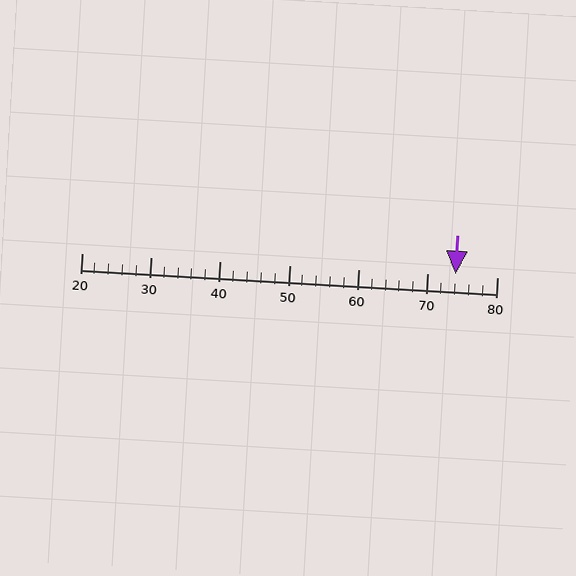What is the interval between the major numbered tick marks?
The major tick marks are spaced 10 units apart.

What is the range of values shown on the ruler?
The ruler shows values from 20 to 80.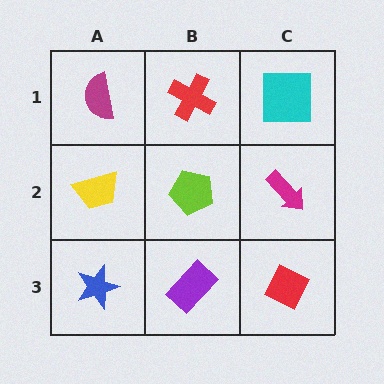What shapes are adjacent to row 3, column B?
A lime pentagon (row 2, column B), a blue star (row 3, column A), a red diamond (row 3, column C).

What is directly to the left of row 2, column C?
A lime pentagon.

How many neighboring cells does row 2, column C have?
3.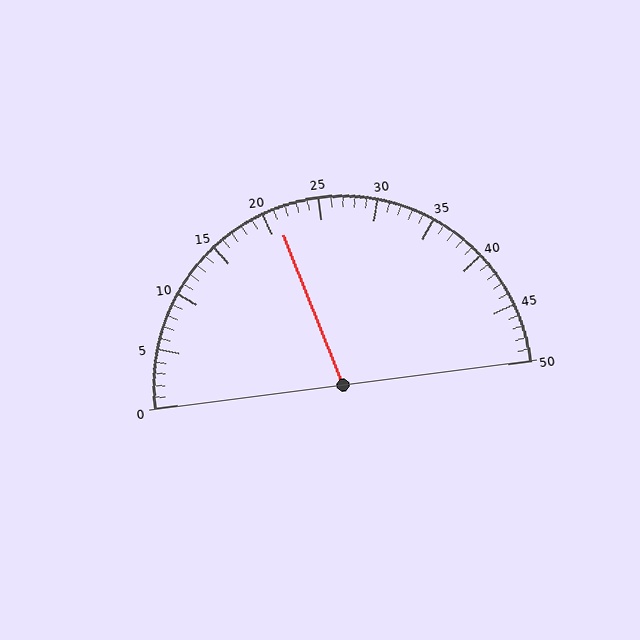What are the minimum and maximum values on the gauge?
The gauge ranges from 0 to 50.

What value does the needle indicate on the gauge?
The needle indicates approximately 21.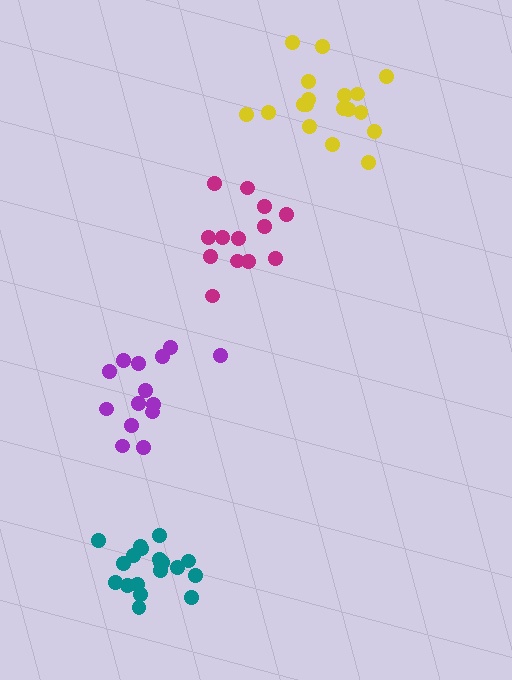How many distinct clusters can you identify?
There are 4 distinct clusters.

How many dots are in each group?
Group 1: 19 dots, Group 2: 13 dots, Group 3: 18 dots, Group 4: 14 dots (64 total).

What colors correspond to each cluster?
The clusters are colored: teal, magenta, yellow, purple.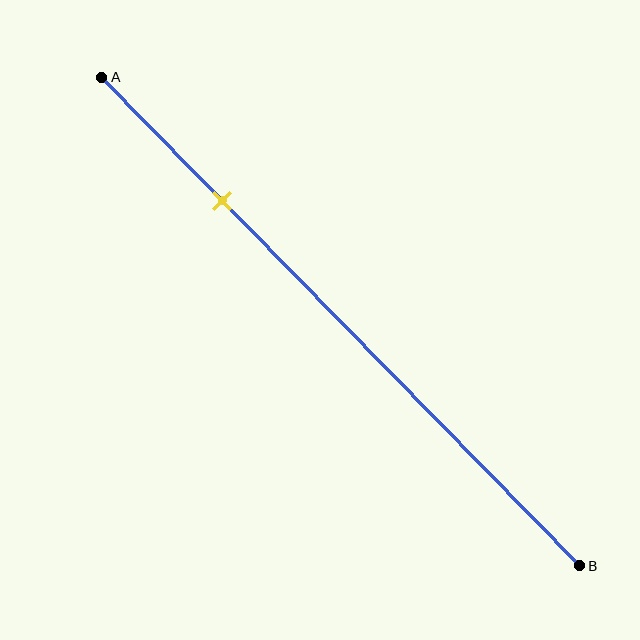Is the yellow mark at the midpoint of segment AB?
No, the mark is at about 25% from A, not at the 50% midpoint.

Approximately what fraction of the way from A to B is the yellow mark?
The yellow mark is approximately 25% of the way from A to B.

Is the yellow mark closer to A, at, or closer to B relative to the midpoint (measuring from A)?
The yellow mark is closer to point A than the midpoint of segment AB.